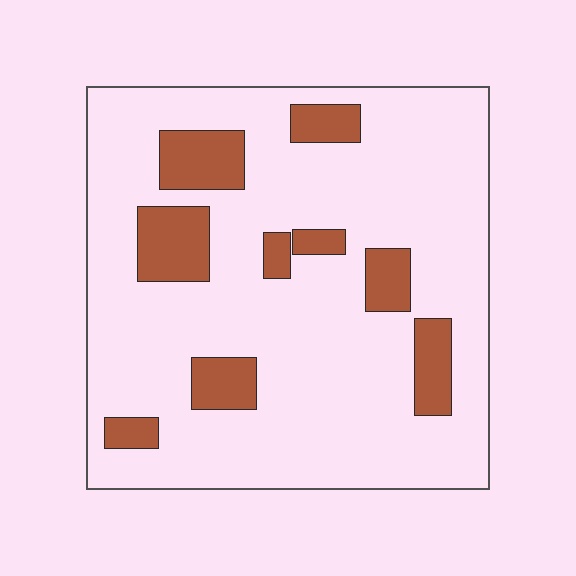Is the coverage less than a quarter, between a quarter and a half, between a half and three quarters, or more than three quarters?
Less than a quarter.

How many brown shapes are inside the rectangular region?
9.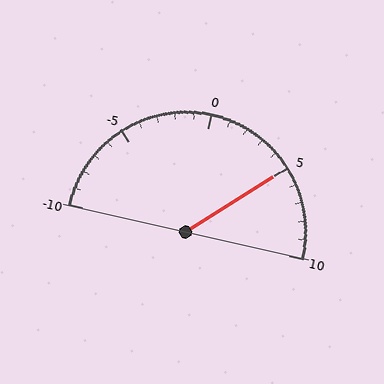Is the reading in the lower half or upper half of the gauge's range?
The reading is in the upper half of the range (-10 to 10).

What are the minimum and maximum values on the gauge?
The gauge ranges from -10 to 10.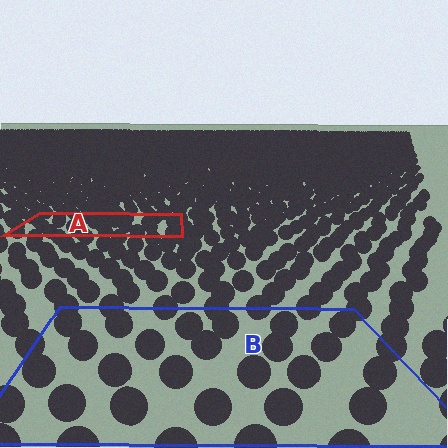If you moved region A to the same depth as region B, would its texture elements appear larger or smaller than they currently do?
They would appear larger. At a closer depth, the same texture elements are projected at a bigger on-screen size.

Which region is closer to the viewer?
Region B is closer. The texture elements there are larger and more spread out.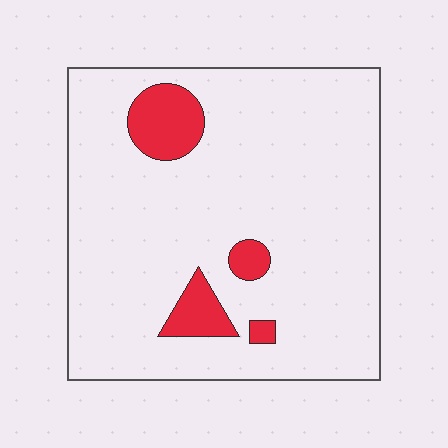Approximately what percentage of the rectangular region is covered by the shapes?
Approximately 10%.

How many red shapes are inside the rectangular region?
4.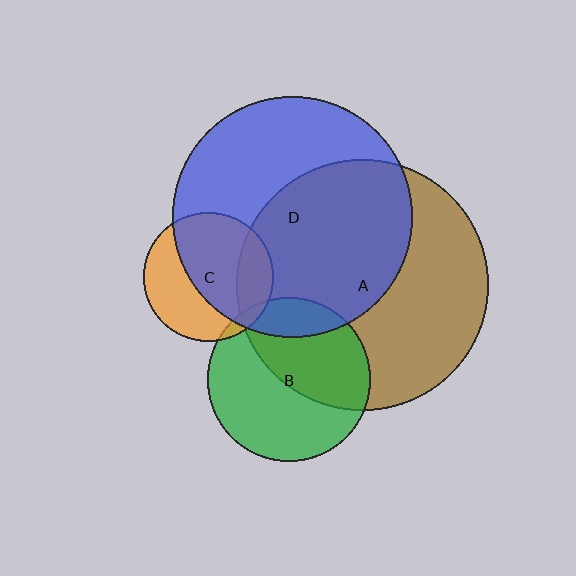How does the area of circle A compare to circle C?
Approximately 3.8 times.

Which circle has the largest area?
Circle A (brown).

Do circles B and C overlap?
Yes.